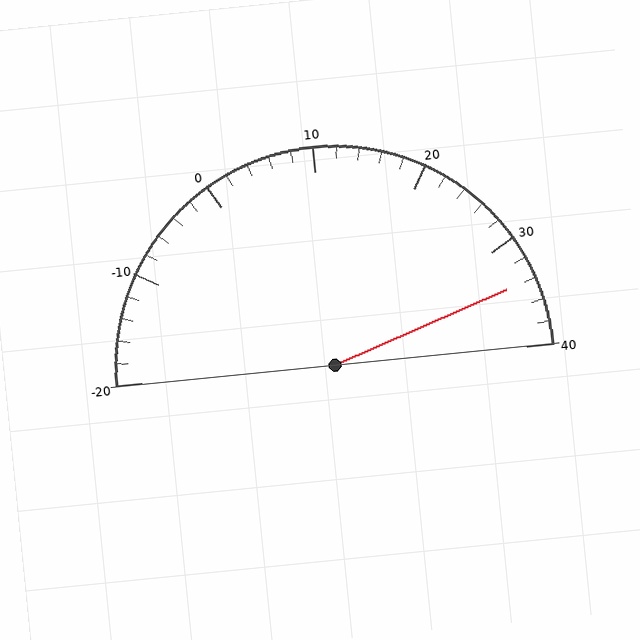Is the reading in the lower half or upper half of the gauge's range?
The reading is in the upper half of the range (-20 to 40).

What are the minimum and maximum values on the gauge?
The gauge ranges from -20 to 40.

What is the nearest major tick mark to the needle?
The nearest major tick mark is 30.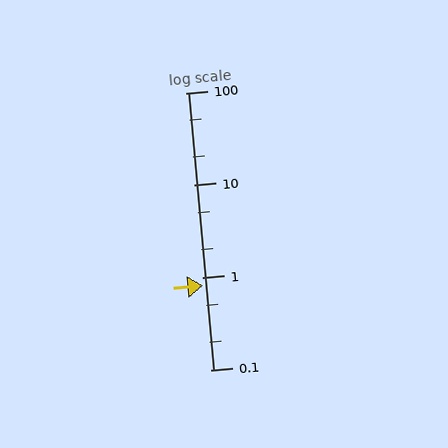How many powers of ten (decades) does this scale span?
The scale spans 3 decades, from 0.1 to 100.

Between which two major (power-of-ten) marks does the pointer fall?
The pointer is between 0.1 and 1.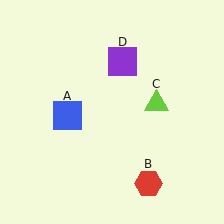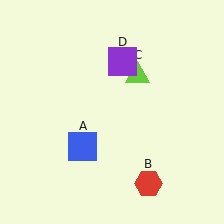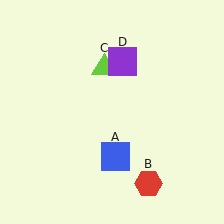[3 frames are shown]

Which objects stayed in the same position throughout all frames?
Red hexagon (object B) and purple square (object D) remained stationary.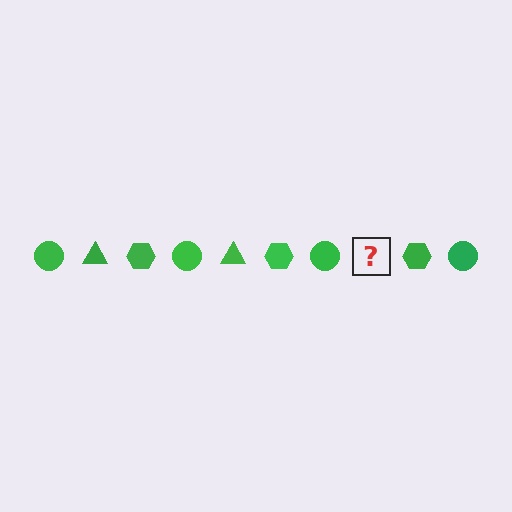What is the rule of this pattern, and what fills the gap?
The rule is that the pattern cycles through circle, triangle, hexagon shapes in green. The gap should be filled with a green triangle.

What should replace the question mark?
The question mark should be replaced with a green triangle.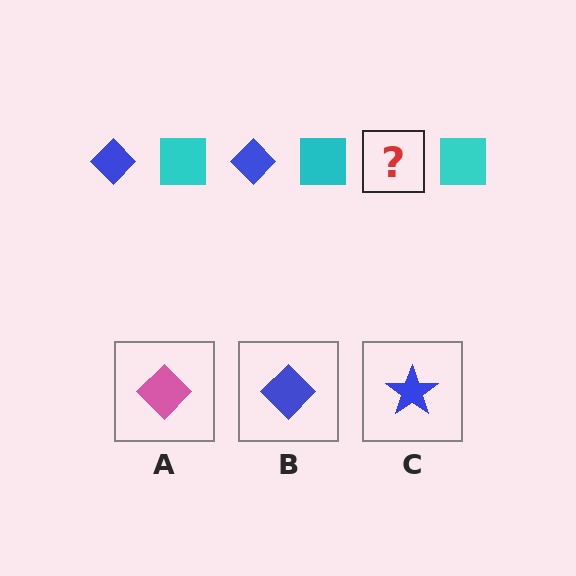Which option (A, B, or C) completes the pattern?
B.